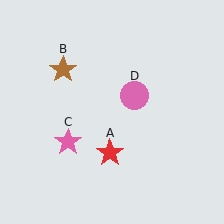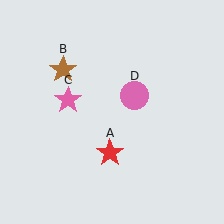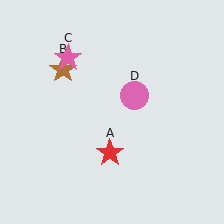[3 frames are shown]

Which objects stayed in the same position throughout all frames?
Red star (object A) and brown star (object B) and pink circle (object D) remained stationary.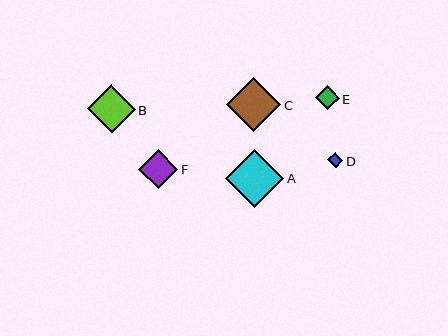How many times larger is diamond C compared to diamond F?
Diamond C is approximately 1.4 times the size of diamond F.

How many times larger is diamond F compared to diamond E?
Diamond F is approximately 1.7 times the size of diamond E.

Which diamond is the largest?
Diamond A is the largest with a size of approximately 58 pixels.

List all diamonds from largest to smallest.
From largest to smallest: A, C, B, F, E, D.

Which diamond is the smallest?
Diamond D is the smallest with a size of approximately 15 pixels.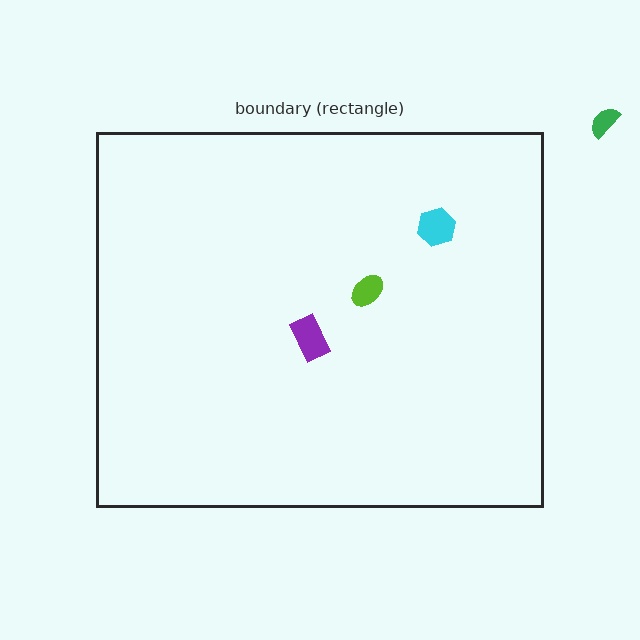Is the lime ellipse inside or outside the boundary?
Inside.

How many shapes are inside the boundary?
3 inside, 1 outside.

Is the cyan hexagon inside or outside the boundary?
Inside.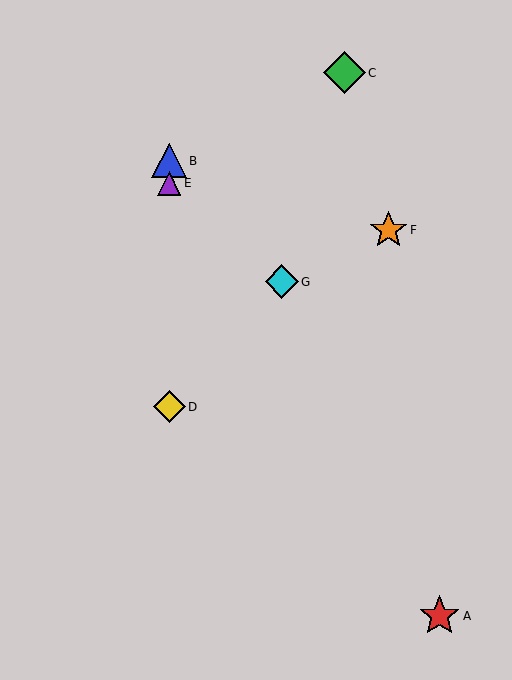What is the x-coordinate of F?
Object F is at x≈388.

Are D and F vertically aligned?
No, D is at x≈169 and F is at x≈388.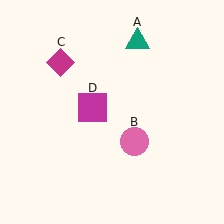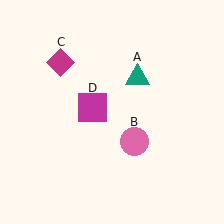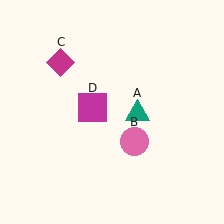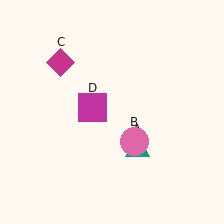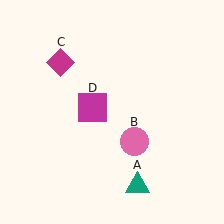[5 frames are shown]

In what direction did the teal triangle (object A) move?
The teal triangle (object A) moved down.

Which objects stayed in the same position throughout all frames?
Pink circle (object B) and magenta diamond (object C) and magenta square (object D) remained stationary.